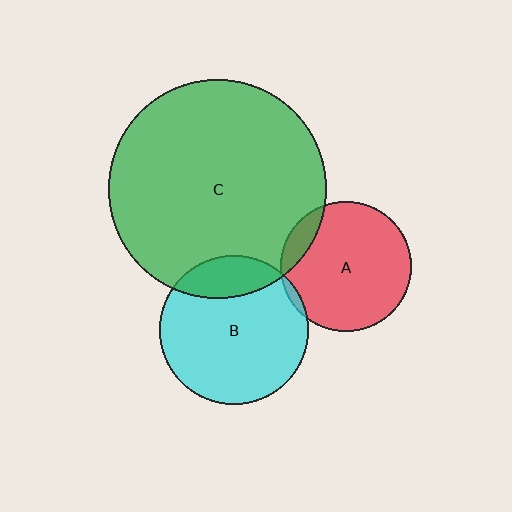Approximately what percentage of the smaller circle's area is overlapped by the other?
Approximately 5%.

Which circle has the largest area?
Circle C (green).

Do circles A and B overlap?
Yes.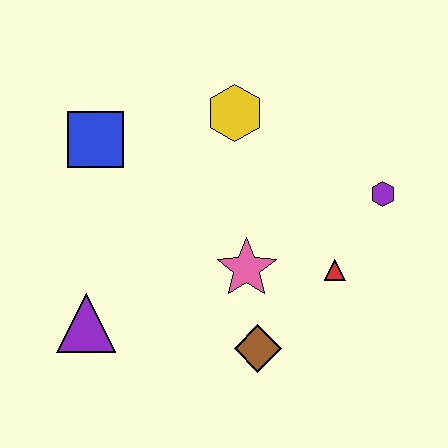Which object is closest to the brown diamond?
The pink star is closest to the brown diamond.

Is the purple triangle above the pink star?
No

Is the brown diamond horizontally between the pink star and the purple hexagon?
Yes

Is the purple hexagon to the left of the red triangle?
No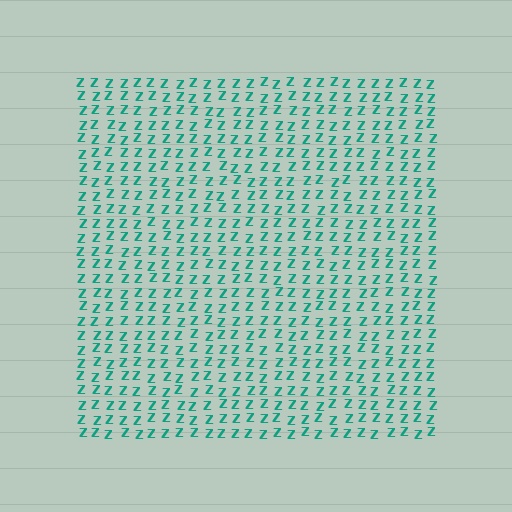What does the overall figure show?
The overall figure shows a square.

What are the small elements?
The small elements are letter Z's.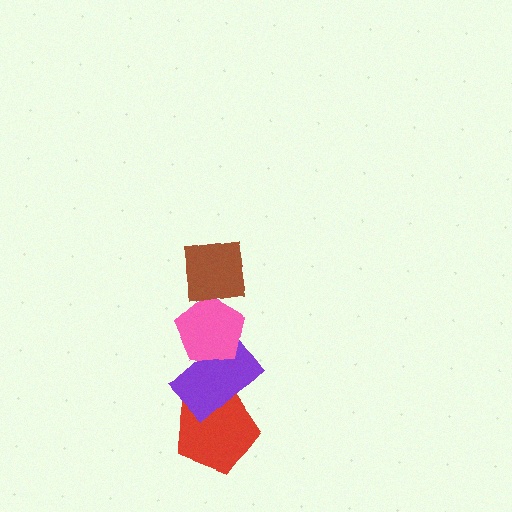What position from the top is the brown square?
The brown square is 1st from the top.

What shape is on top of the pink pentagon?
The brown square is on top of the pink pentagon.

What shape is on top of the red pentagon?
The purple rectangle is on top of the red pentagon.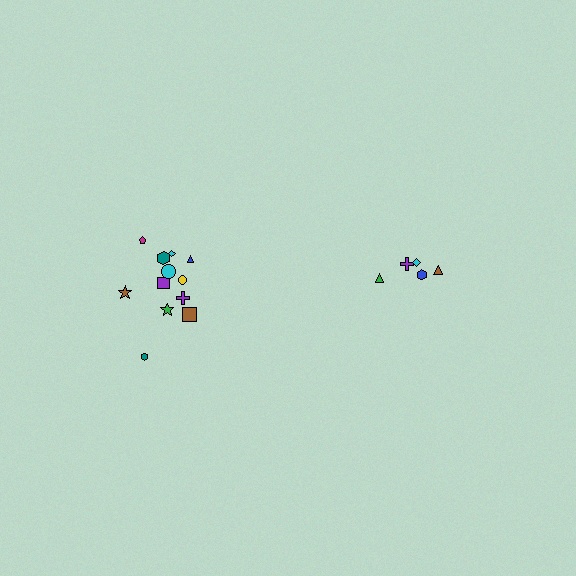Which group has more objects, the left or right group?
The left group.